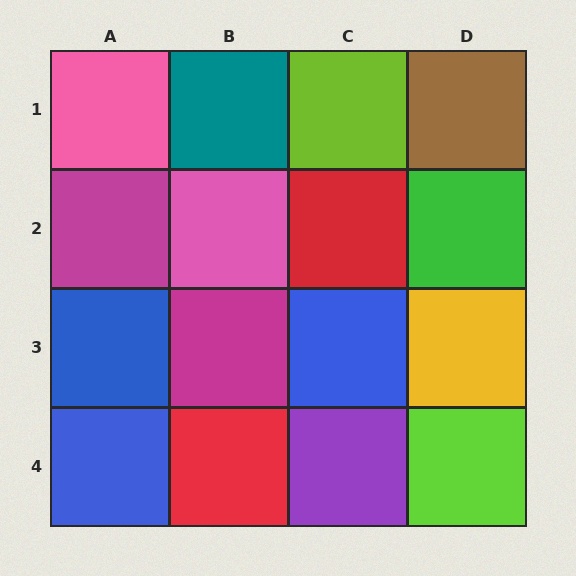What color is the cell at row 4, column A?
Blue.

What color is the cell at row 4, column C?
Purple.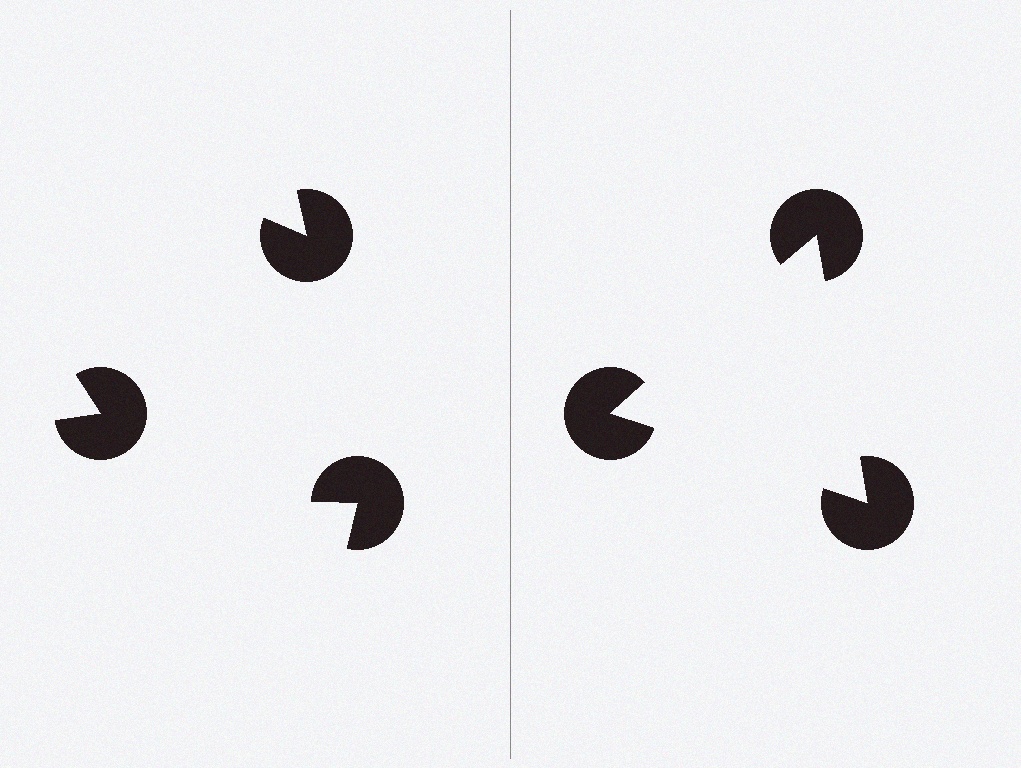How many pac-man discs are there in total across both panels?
6 — 3 on each side.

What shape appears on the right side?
An illusory triangle.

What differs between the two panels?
The pac-man discs are positioned identically on both sides; only the wedge orientations differ. On the right they align to a triangle; on the left they are misaligned.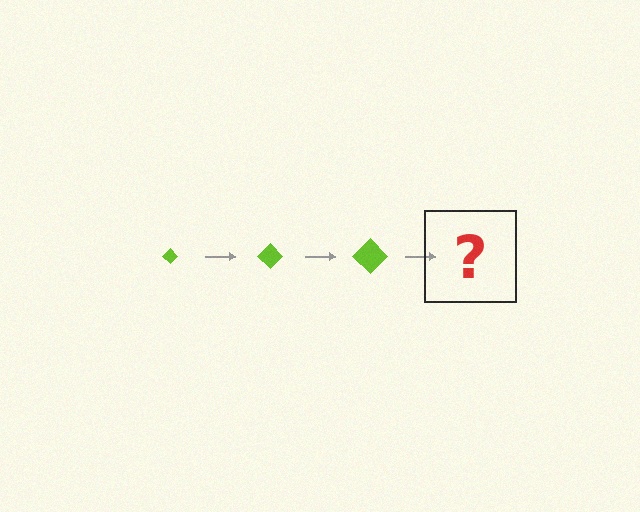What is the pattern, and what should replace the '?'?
The pattern is that the diamond gets progressively larger each step. The '?' should be a lime diamond, larger than the previous one.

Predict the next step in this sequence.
The next step is a lime diamond, larger than the previous one.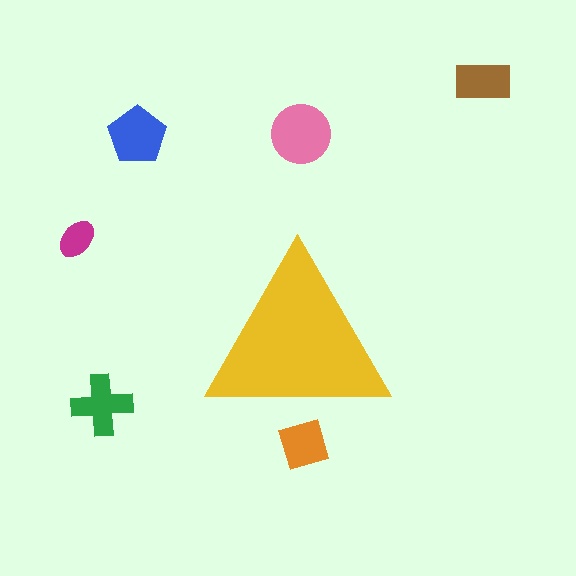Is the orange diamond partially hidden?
Yes, the orange diamond is partially hidden behind the yellow triangle.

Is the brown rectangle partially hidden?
No, the brown rectangle is fully visible.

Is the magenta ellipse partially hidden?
No, the magenta ellipse is fully visible.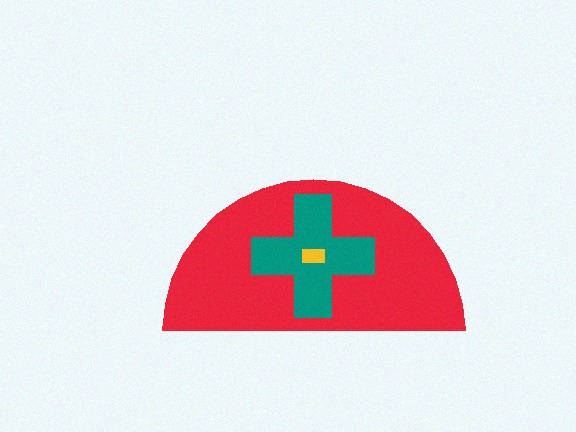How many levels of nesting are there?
3.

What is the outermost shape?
The red semicircle.